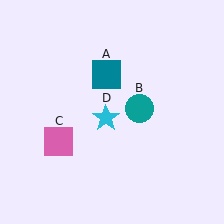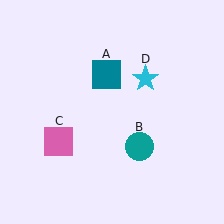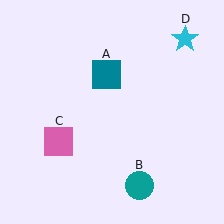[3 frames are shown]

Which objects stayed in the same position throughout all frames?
Teal square (object A) and pink square (object C) remained stationary.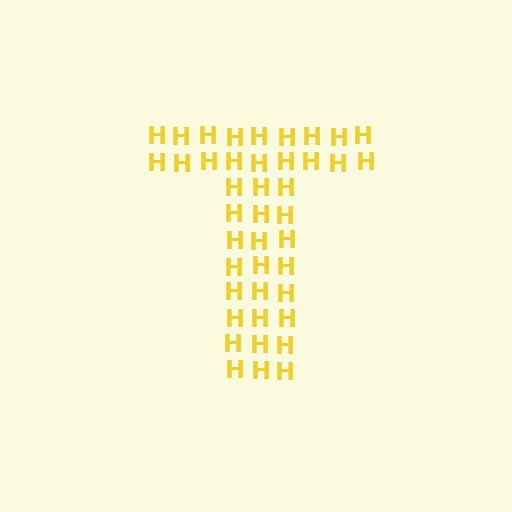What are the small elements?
The small elements are letter H's.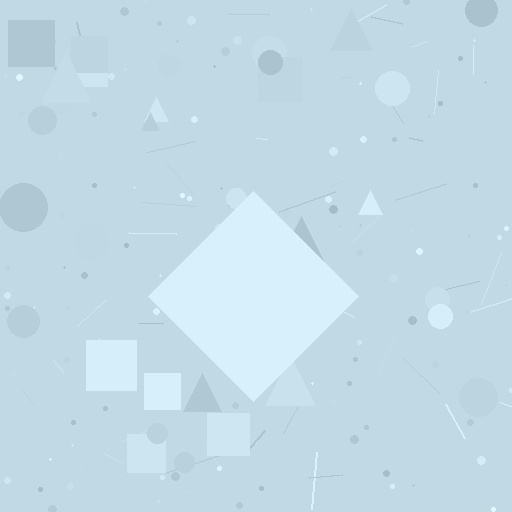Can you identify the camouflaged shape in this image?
The camouflaged shape is a diamond.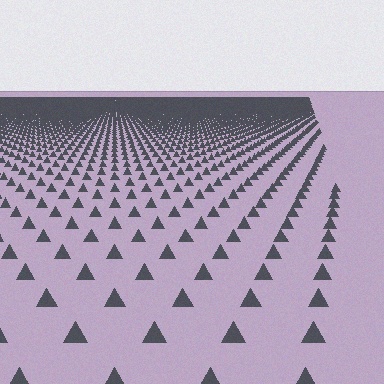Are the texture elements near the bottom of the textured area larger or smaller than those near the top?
Larger. Near the bottom, elements are closer to the viewer and appear at a bigger on-screen size.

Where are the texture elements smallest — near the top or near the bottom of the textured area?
Near the top.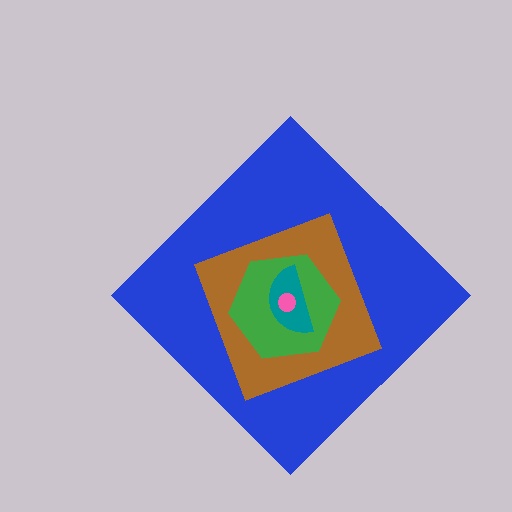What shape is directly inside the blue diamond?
The brown square.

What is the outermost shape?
The blue diamond.